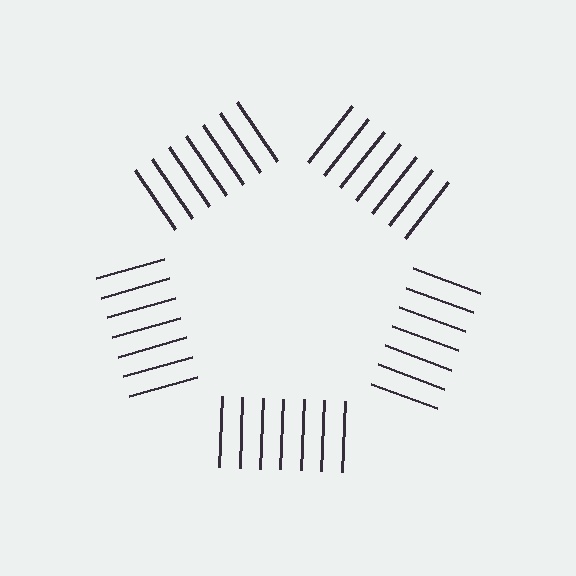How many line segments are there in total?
35 — 7 along each of the 5 edges.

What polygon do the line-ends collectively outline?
An illusory pentagon — the line segments terminate on its edges but no continuous stroke is drawn.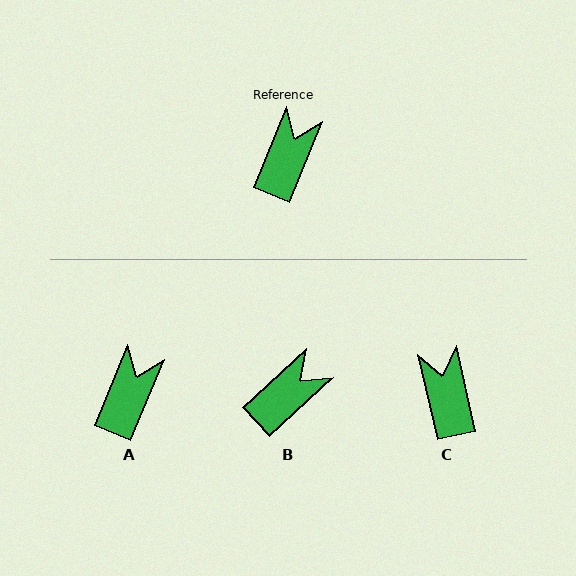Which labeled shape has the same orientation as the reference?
A.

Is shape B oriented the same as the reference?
No, it is off by about 25 degrees.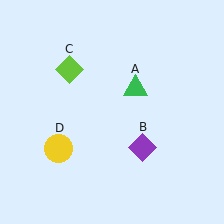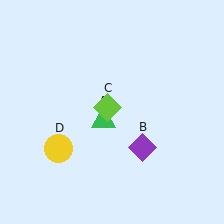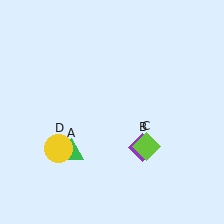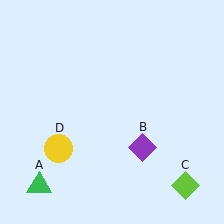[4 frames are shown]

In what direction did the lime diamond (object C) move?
The lime diamond (object C) moved down and to the right.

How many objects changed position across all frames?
2 objects changed position: green triangle (object A), lime diamond (object C).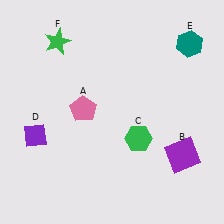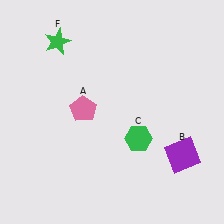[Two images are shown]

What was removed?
The teal hexagon (E), the purple diamond (D) were removed in Image 2.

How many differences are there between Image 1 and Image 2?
There are 2 differences between the two images.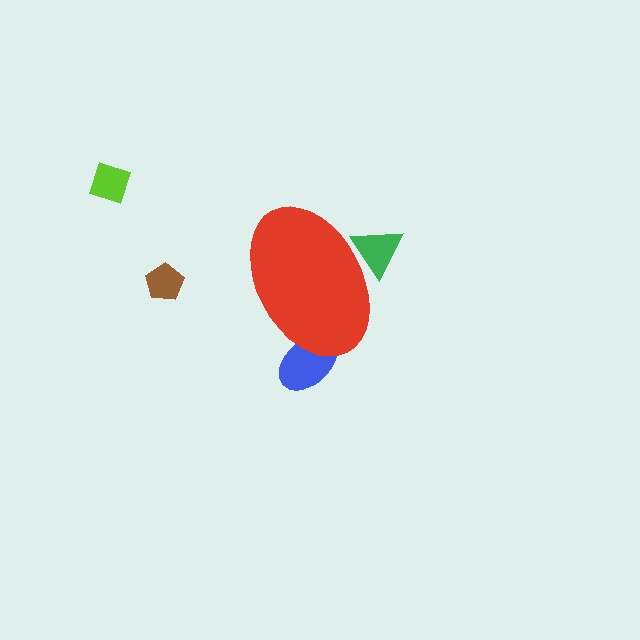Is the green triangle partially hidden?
Yes, the green triangle is partially hidden behind the red ellipse.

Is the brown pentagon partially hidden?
No, the brown pentagon is fully visible.